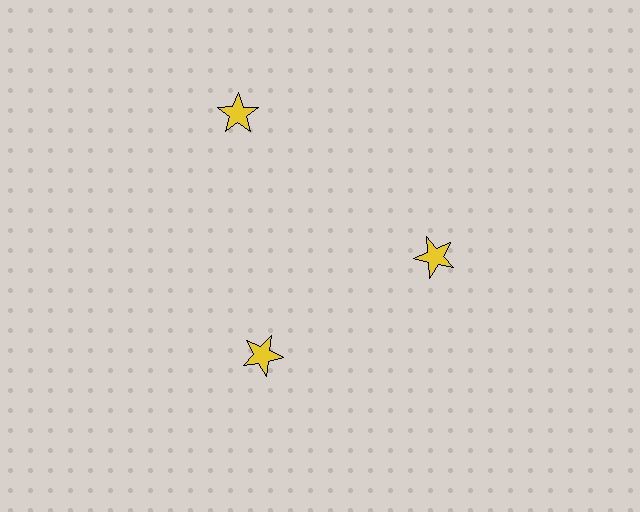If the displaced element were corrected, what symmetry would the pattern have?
It would have 3-fold rotational symmetry — the pattern would map onto itself every 120 degrees.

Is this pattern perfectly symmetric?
No. The 3 yellow stars are arranged in a ring, but one element near the 11 o'clock position is pushed outward from the center, breaking the 3-fold rotational symmetry.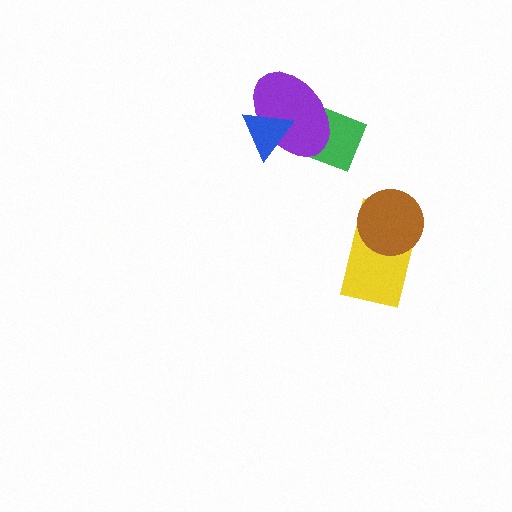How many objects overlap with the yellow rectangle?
1 object overlaps with the yellow rectangle.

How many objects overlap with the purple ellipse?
2 objects overlap with the purple ellipse.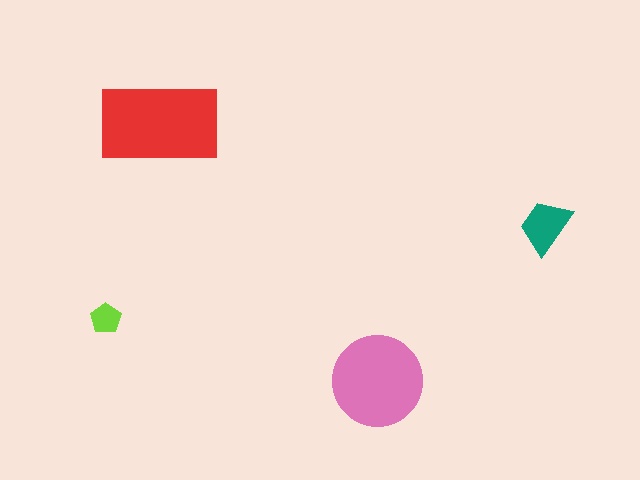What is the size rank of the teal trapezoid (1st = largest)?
3rd.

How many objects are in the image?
There are 4 objects in the image.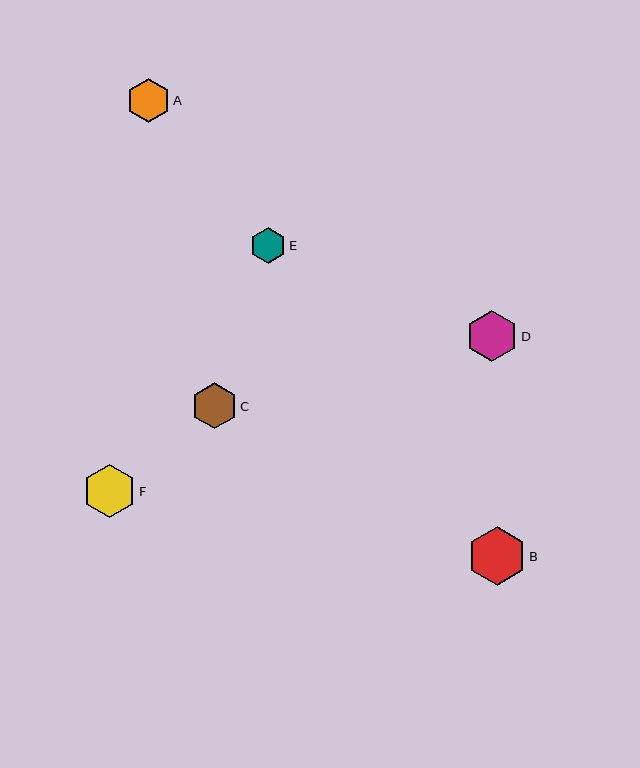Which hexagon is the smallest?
Hexagon E is the smallest with a size of approximately 36 pixels.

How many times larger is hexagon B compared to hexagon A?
Hexagon B is approximately 1.3 times the size of hexagon A.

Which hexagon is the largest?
Hexagon B is the largest with a size of approximately 59 pixels.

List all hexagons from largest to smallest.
From largest to smallest: B, F, D, C, A, E.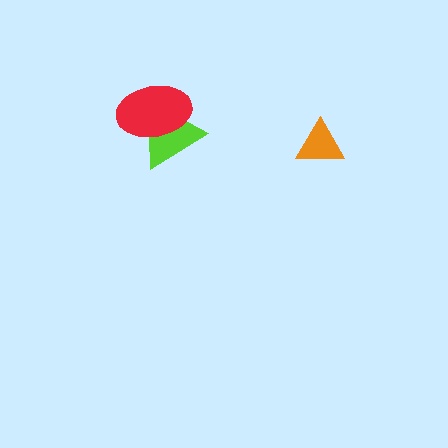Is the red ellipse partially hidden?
No, no other shape covers it.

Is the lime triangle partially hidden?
Yes, it is partially covered by another shape.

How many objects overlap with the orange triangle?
0 objects overlap with the orange triangle.